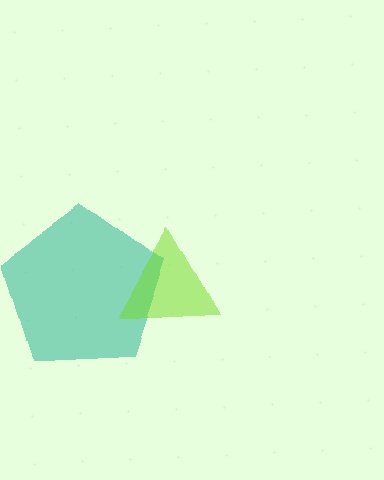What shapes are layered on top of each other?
The layered shapes are: a teal pentagon, a lime triangle.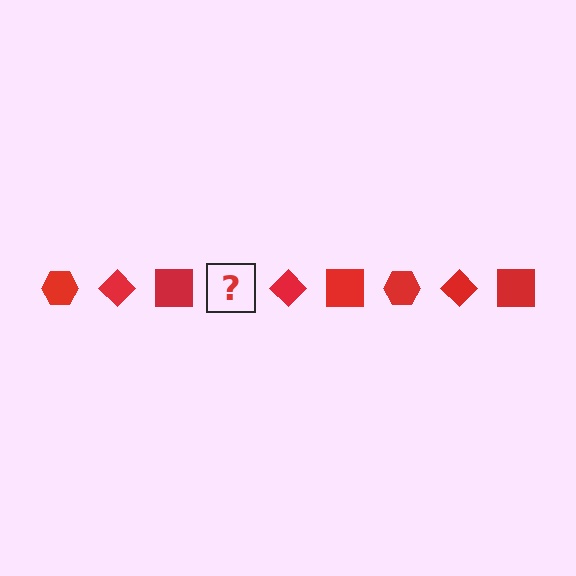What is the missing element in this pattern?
The missing element is a red hexagon.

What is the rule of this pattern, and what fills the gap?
The rule is that the pattern cycles through hexagon, diamond, square shapes in red. The gap should be filled with a red hexagon.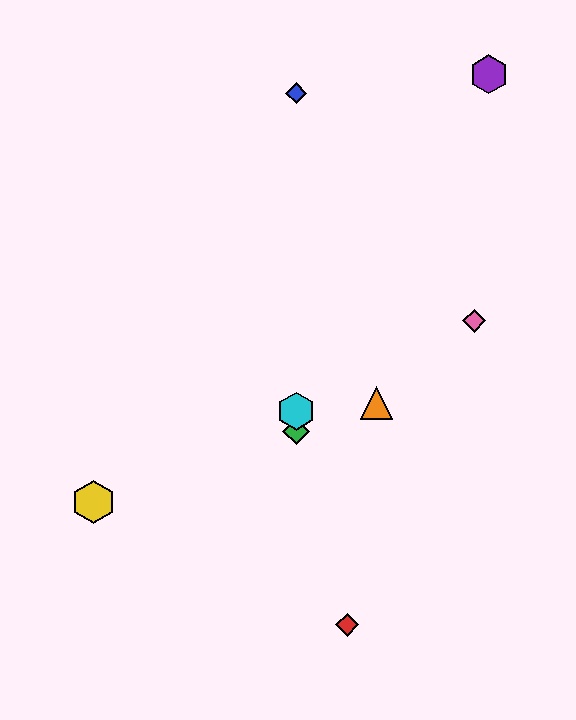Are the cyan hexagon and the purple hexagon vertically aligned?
No, the cyan hexagon is at x≈296 and the purple hexagon is at x≈489.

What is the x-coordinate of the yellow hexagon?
The yellow hexagon is at x≈93.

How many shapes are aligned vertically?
3 shapes (the blue diamond, the green diamond, the cyan hexagon) are aligned vertically.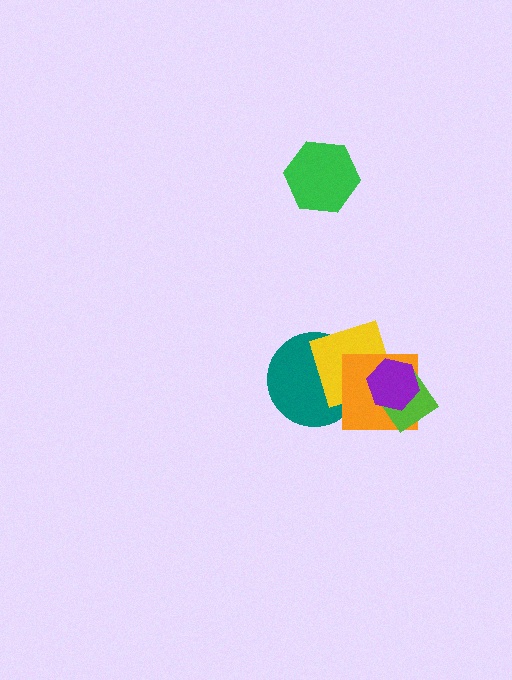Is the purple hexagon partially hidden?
No, no other shape covers it.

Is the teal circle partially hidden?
Yes, it is partially covered by another shape.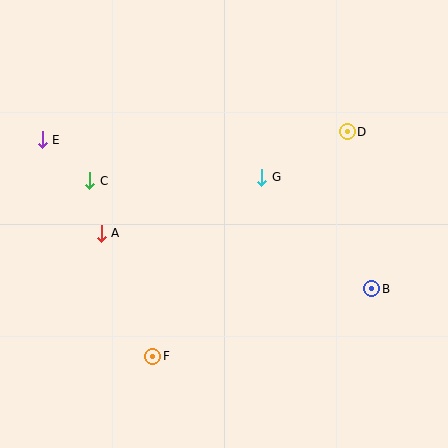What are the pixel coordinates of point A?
Point A is at (101, 233).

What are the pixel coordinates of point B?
Point B is at (372, 289).